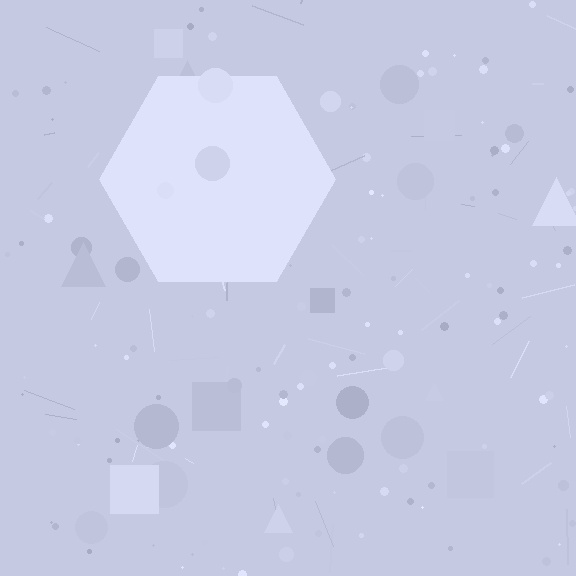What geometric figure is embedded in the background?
A hexagon is embedded in the background.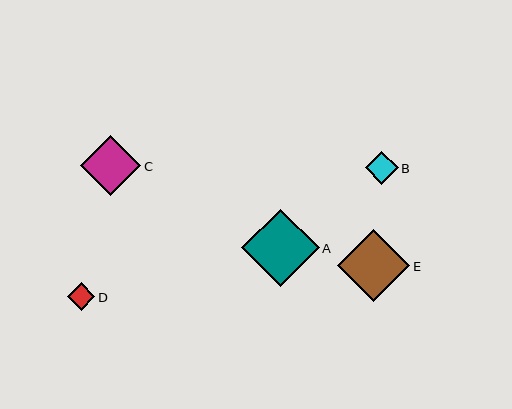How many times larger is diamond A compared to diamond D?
Diamond A is approximately 2.9 times the size of diamond D.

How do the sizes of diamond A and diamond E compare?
Diamond A and diamond E are approximately the same size.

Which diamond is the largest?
Diamond A is the largest with a size of approximately 78 pixels.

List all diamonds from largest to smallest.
From largest to smallest: A, E, C, B, D.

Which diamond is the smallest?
Diamond D is the smallest with a size of approximately 27 pixels.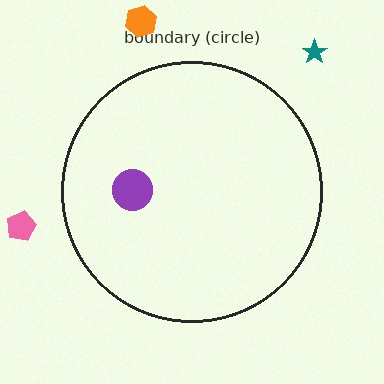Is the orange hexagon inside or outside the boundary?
Outside.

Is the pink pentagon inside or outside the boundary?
Outside.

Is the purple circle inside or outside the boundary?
Inside.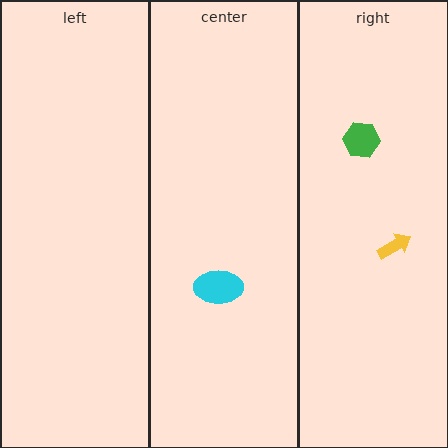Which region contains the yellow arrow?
The right region.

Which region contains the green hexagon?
The right region.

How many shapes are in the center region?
1.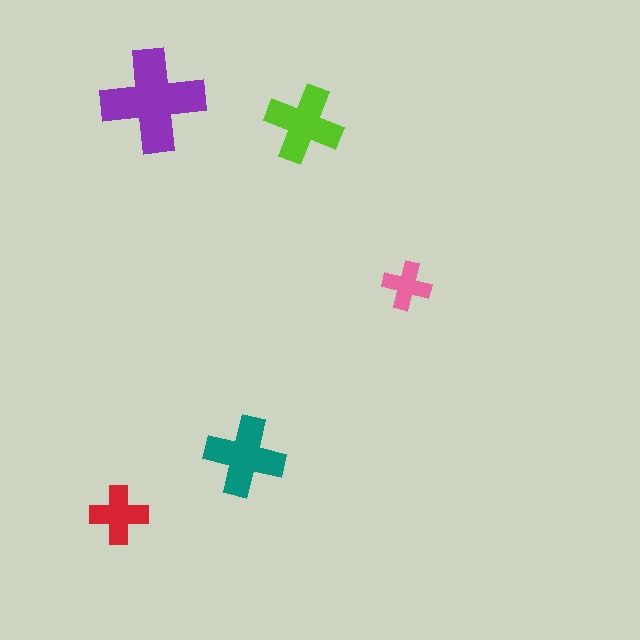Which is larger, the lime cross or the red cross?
The lime one.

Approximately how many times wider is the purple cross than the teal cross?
About 1.5 times wider.